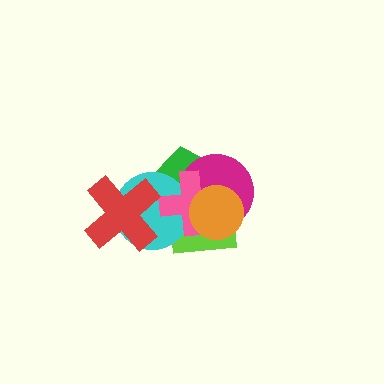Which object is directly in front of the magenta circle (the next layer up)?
The cyan circle is directly in front of the magenta circle.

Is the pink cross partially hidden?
Yes, it is partially covered by another shape.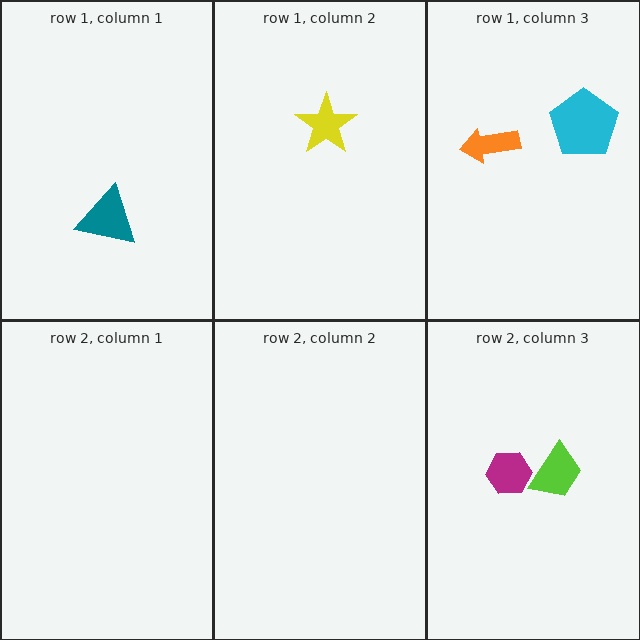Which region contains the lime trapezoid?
The row 2, column 3 region.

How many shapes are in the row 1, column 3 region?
2.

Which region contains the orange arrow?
The row 1, column 3 region.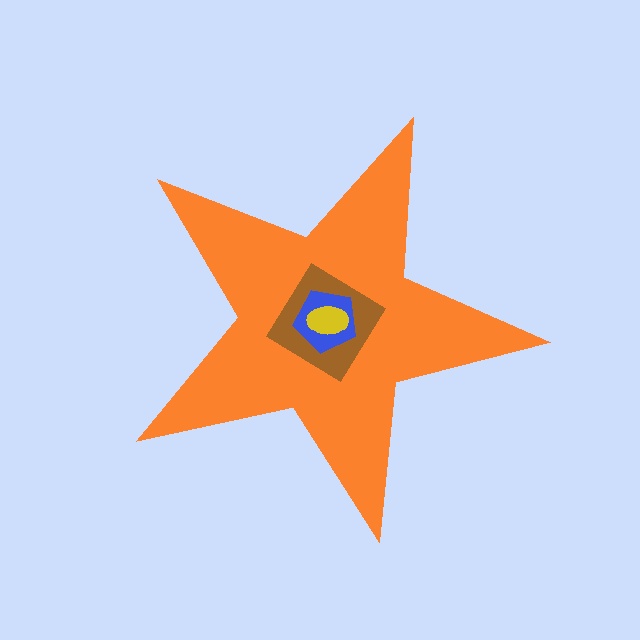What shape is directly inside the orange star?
The brown diamond.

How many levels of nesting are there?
4.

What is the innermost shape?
The yellow ellipse.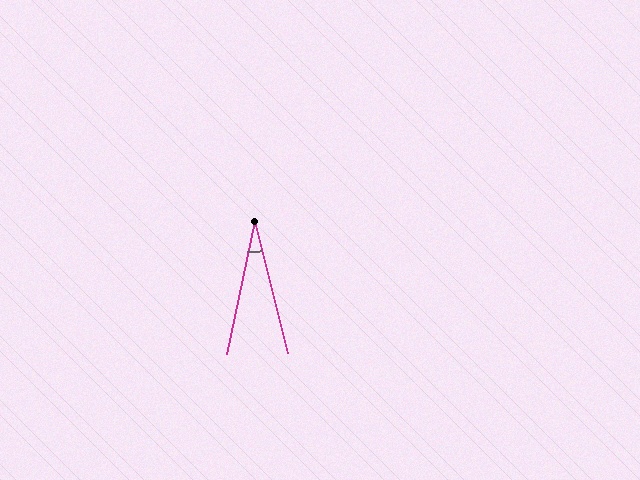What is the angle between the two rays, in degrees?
Approximately 26 degrees.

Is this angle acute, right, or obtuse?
It is acute.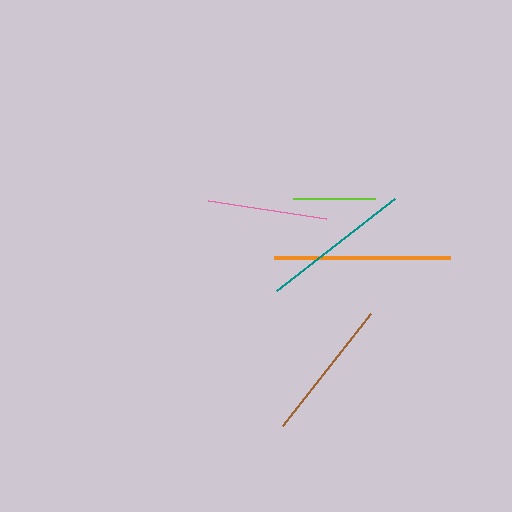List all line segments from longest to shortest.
From longest to shortest: orange, teal, brown, pink, lime.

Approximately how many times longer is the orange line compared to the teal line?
The orange line is approximately 1.2 times the length of the teal line.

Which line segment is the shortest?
The lime line is the shortest at approximately 81 pixels.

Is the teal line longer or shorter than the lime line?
The teal line is longer than the lime line.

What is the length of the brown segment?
The brown segment is approximately 142 pixels long.